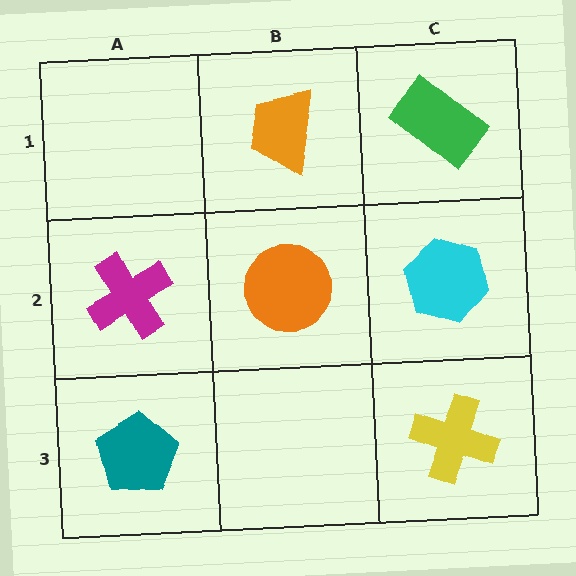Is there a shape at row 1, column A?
No, that cell is empty.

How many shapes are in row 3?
2 shapes.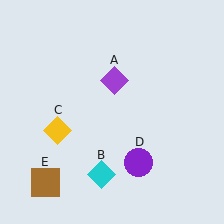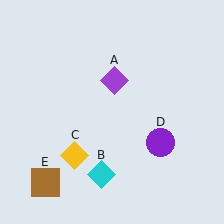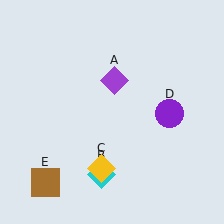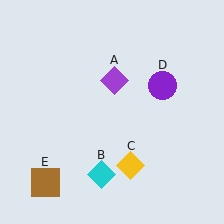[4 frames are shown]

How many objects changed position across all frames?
2 objects changed position: yellow diamond (object C), purple circle (object D).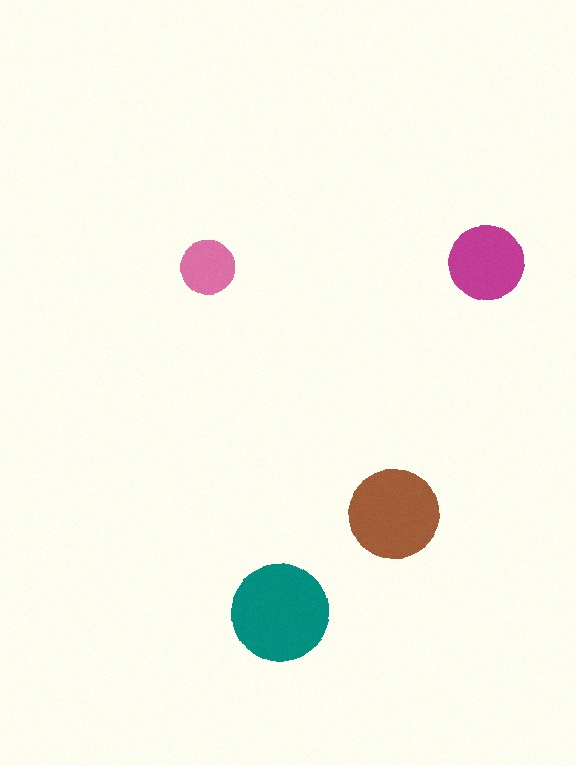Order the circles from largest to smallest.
the teal one, the brown one, the magenta one, the pink one.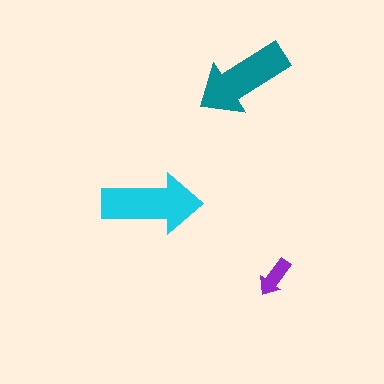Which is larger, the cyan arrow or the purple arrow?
The cyan one.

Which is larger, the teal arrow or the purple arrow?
The teal one.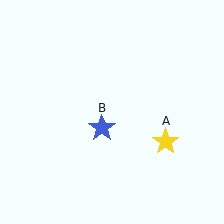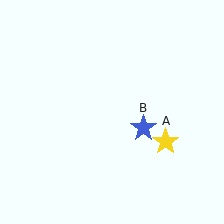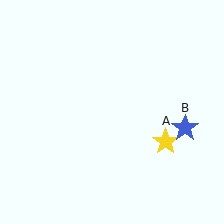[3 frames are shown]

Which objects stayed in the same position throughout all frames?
Yellow star (object A) remained stationary.